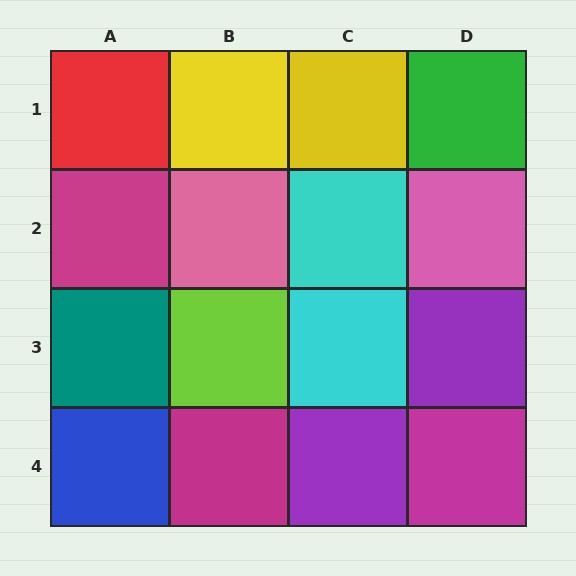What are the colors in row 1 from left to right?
Red, yellow, yellow, green.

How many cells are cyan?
2 cells are cyan.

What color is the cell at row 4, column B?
Magenta.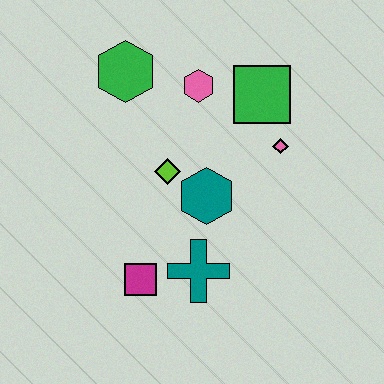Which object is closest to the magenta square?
The teal cross is closest to the magenta square.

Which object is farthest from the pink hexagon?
The magenta square is farthest from the pink hexagon.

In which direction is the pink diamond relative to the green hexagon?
The pink diamond is to the right of the green hexagon.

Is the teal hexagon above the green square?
No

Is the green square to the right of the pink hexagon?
Yes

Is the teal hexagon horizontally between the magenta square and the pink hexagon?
No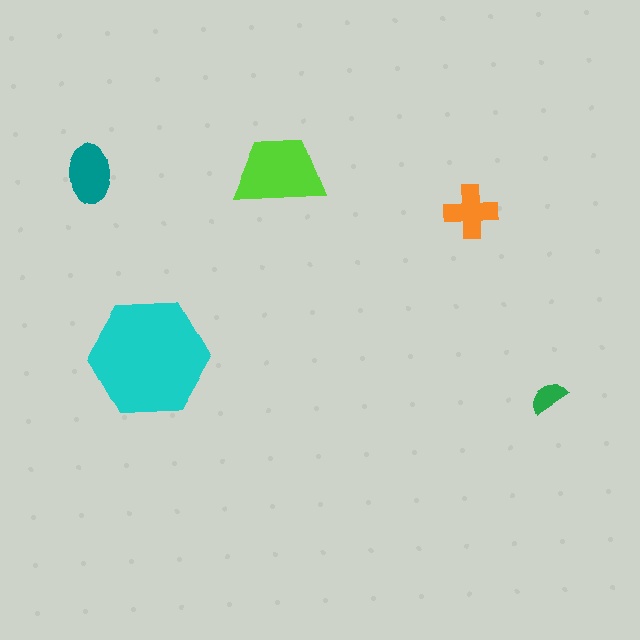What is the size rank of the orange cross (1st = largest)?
4th.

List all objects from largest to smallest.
The cyan hexagon, the lime trapezoid, the teal ellipse, the orange cross, the green semicircle.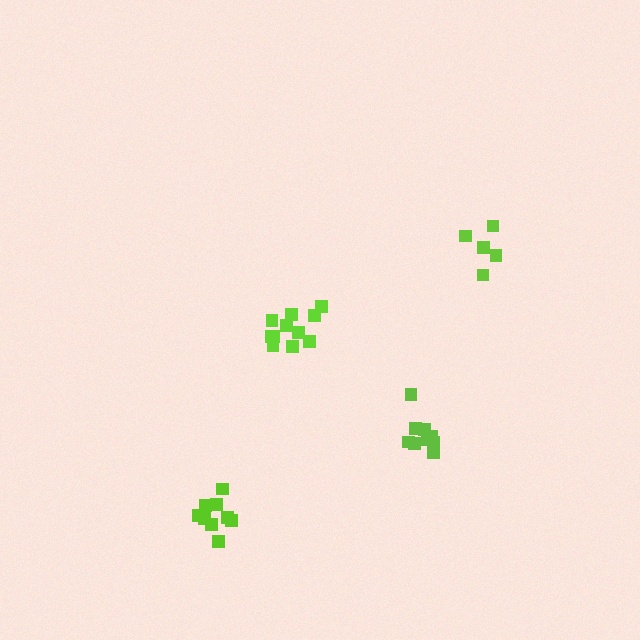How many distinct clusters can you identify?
There are 4 distinct clusters.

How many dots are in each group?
Group 1: 11 dots, Group 2: 9 dots, Group 3: 9 dots, Group 4: 5 dots (34 total).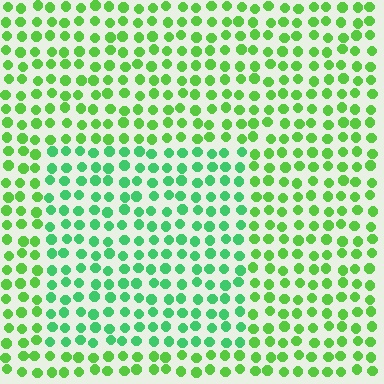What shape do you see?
I see a rectangle.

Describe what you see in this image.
The image is filled with small lime elements in a uniform arrangement. A rectangle-shaped region is visible where the elements are tinted to a slightly different hue, forming a subtle color boundary.